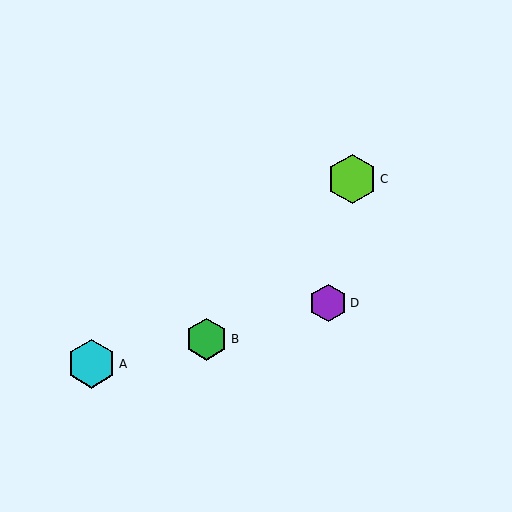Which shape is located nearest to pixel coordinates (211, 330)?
The green hexagon (labeled B) at (207, 339) is nearest to that location.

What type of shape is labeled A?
Shape A is a cyan hexagon.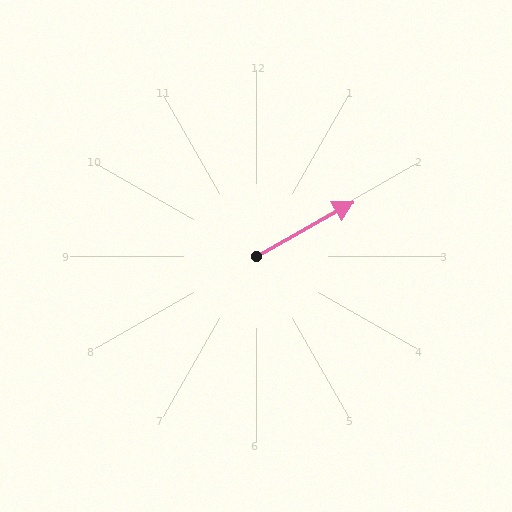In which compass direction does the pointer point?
Northeast.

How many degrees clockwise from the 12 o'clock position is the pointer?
Approximately 61 degrees.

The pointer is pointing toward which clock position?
Roughly 2 o'clock.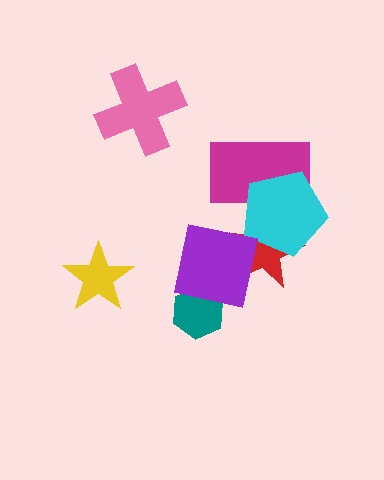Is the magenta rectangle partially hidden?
Yes, it is partially covered by another shape.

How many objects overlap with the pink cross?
0 objects overlap with the pink cross.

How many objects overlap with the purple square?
2 objects overlap with the purple square.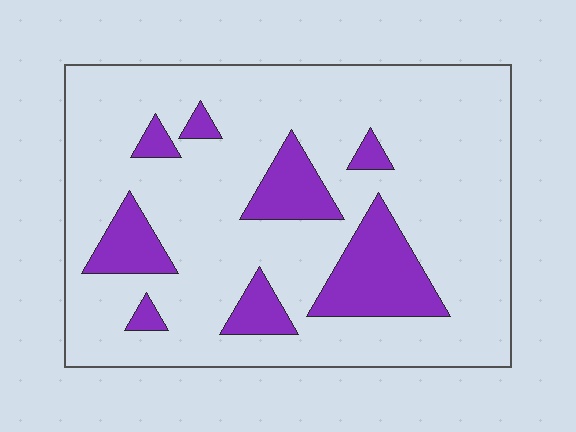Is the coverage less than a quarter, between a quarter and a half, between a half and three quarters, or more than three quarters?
Less than a quarter.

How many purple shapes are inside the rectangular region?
8.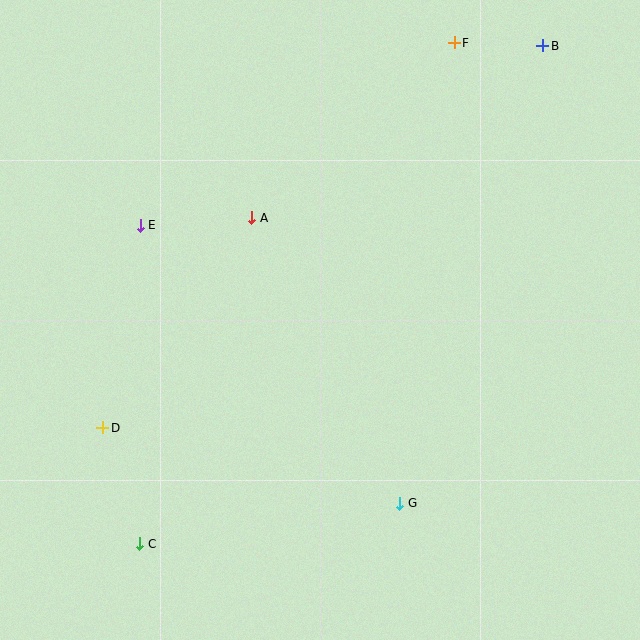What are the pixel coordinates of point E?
Point E is at (140, 225).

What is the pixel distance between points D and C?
The distance between D and C is 122 pixels.